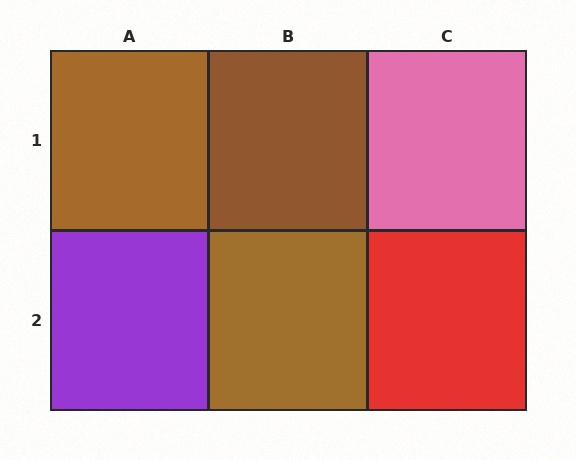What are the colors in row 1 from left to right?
Brown, brown, pink.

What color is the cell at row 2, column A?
Purple.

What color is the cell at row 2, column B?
Brown.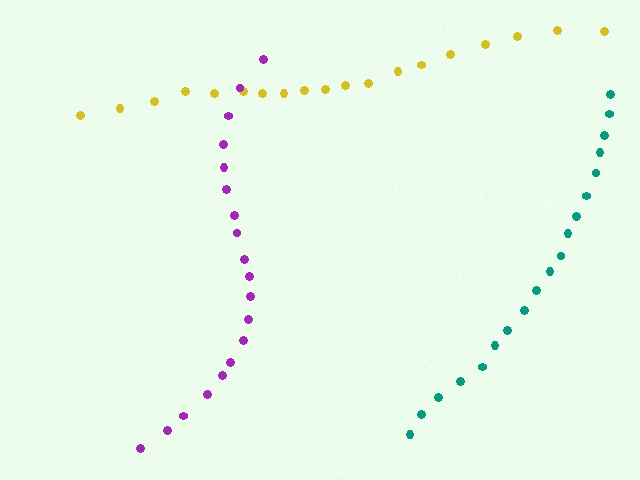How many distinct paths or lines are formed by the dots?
There are 3 distinct paths.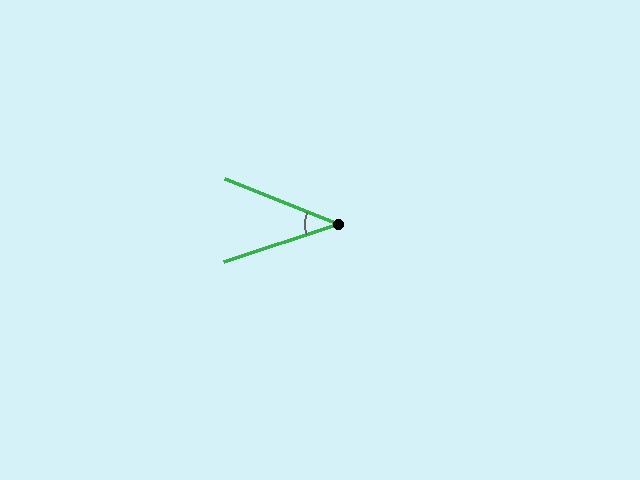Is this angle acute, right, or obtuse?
It is acute.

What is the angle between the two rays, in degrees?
Approximately 40 degrees.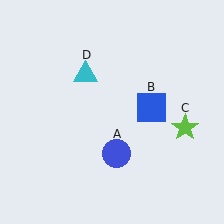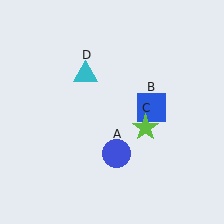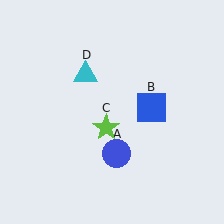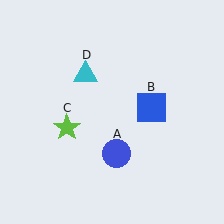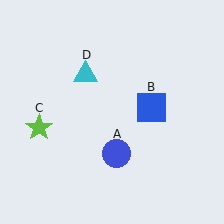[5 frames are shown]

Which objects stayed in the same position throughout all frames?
Blue circle (object A) and blue square (object B) and cyan triangle (object D) remained stationary.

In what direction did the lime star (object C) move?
The lime star (object C) moved left.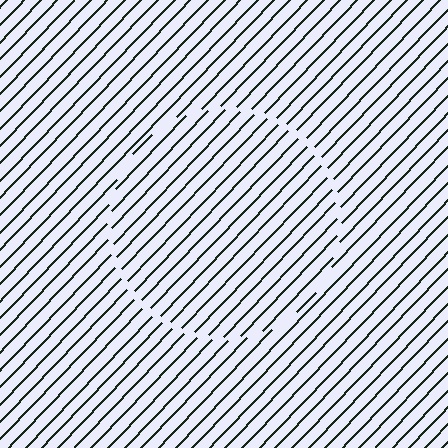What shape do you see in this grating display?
An illusory circle. The interior of the shape contains the same grating, shifted by half a period — the contour is defined by the phase discontinuity where line-ends from the inner and outer gratings abut.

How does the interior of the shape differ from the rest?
The interior of the shape contains the same grating, shifted by half a period — the contour is defined by the phase discontinuity where line-ends from the inner and outer gratings abut.